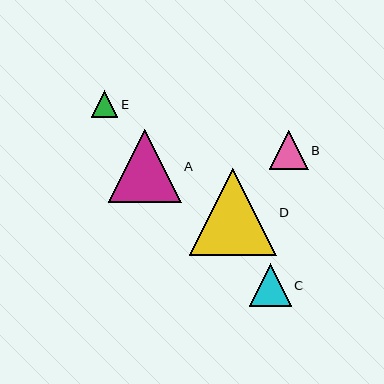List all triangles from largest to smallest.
From largest to smallest: D, A, C, B, E.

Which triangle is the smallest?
Triangle E is the smallest with a size of approximately 26 pixels.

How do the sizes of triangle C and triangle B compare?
Triangle C and triangle B are approximately the same size.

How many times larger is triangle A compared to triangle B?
Triangle A is approximately 1.9 times the size of triangle B.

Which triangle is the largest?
Triangle D is the largest with a size of approximately 87 pixels.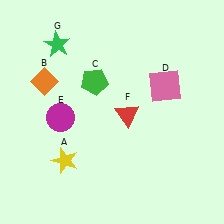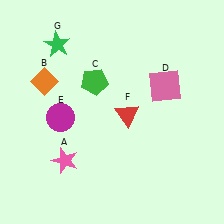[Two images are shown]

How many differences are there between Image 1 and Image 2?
There is 1 difference between the two images.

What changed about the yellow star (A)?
In Image 1, A is yellow. In Image 2, it changed to pink.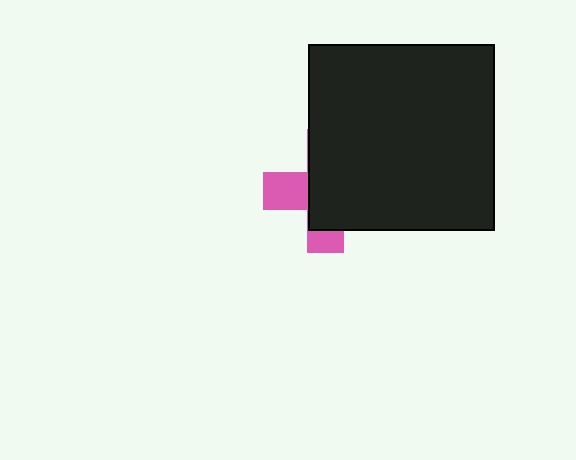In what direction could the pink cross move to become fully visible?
The pink cross could move left. That would shift it out from behind the black square entirely.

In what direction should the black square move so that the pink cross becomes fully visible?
The black square should move right. That is the shortest direction to clear the overlap and leave the pink cross fully visible.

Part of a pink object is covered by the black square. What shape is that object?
It is a cross.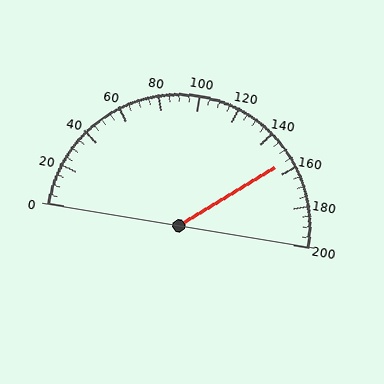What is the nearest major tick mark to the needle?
The nearest major tick mark is 160.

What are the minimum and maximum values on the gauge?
The gauge ranges from 0 to 200.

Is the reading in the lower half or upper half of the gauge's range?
The reading is in the upper half of the range (0 to 200).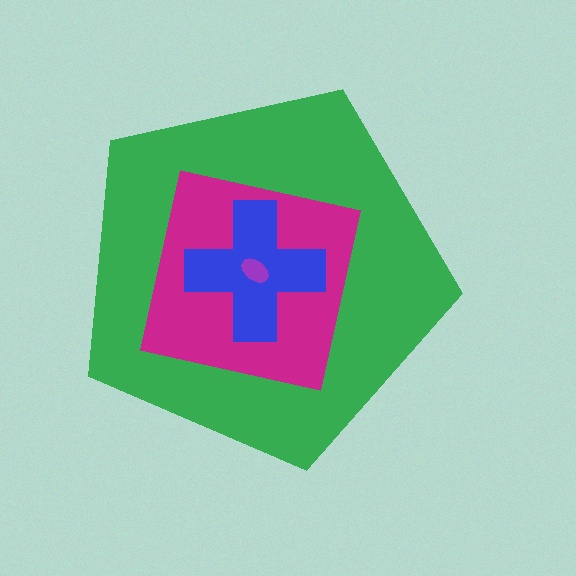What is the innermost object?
The purple ellipse.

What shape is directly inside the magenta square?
The blue cross.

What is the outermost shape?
The green pentagon.